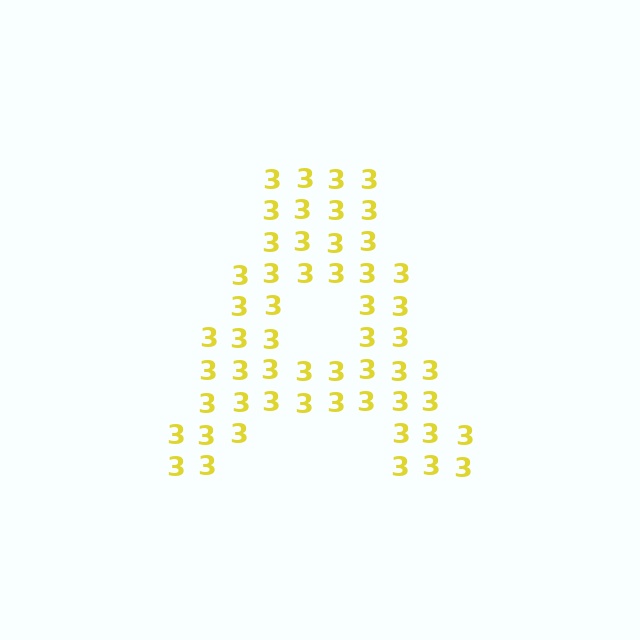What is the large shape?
The large shape is the letter A.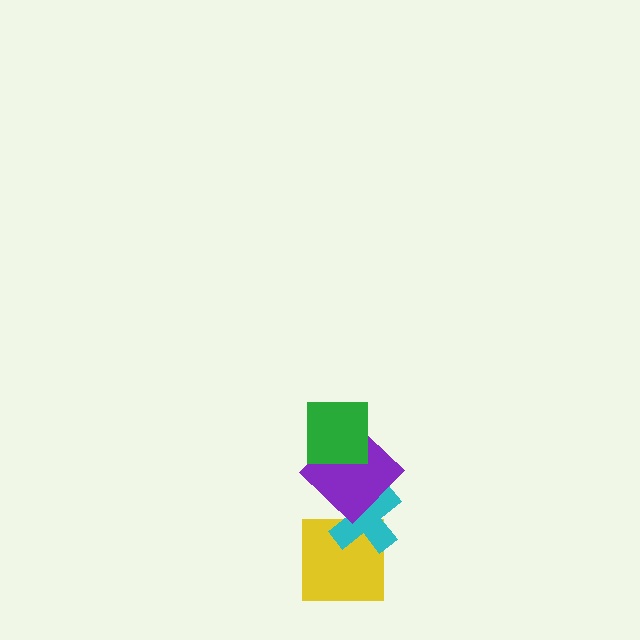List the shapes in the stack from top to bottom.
From top to bottom: the green square, the purple diamond, the cyan cross, the yellow square.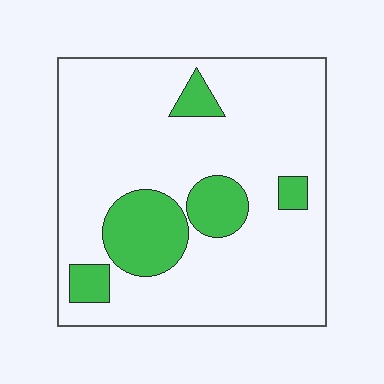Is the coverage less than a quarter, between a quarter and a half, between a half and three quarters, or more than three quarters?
Less than a quarter.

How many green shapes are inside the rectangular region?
5.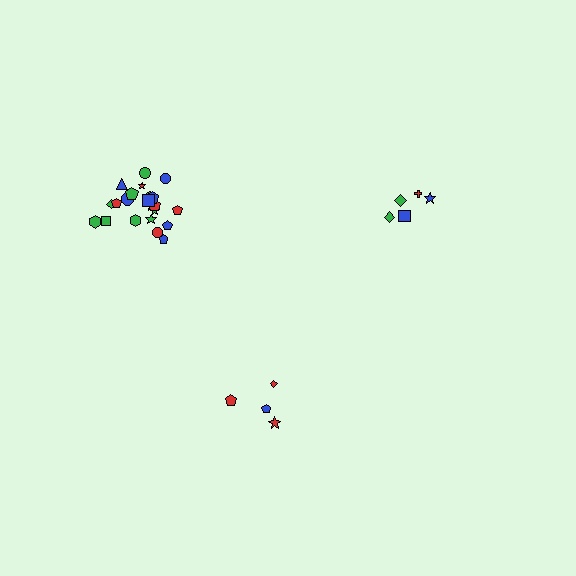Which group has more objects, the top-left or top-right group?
The top-left group.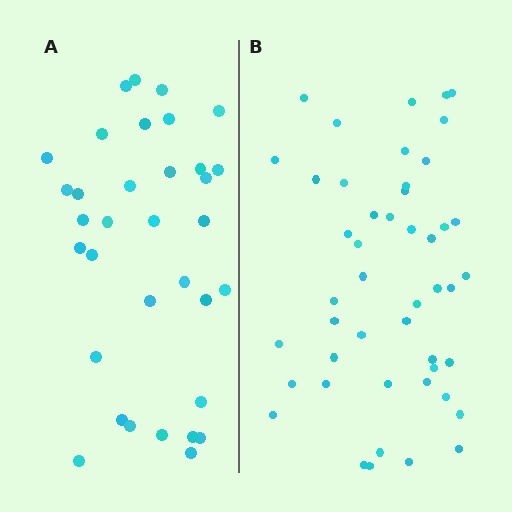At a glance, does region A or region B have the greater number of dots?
Region B (the right region) has more dots.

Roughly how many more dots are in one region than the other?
Region B has approximately 15 more dots than region A.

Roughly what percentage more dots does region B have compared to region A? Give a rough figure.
About 40% more.